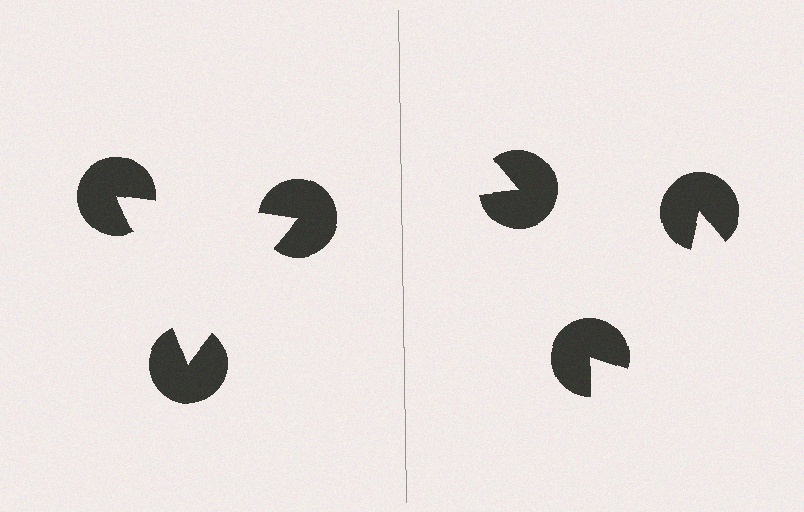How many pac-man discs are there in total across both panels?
6 — 3 on each side.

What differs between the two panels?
The pac-man discs are positioned identically on both sides; only the wedge orientations differ. On the left they align to a triangle; on the right they are misaligned.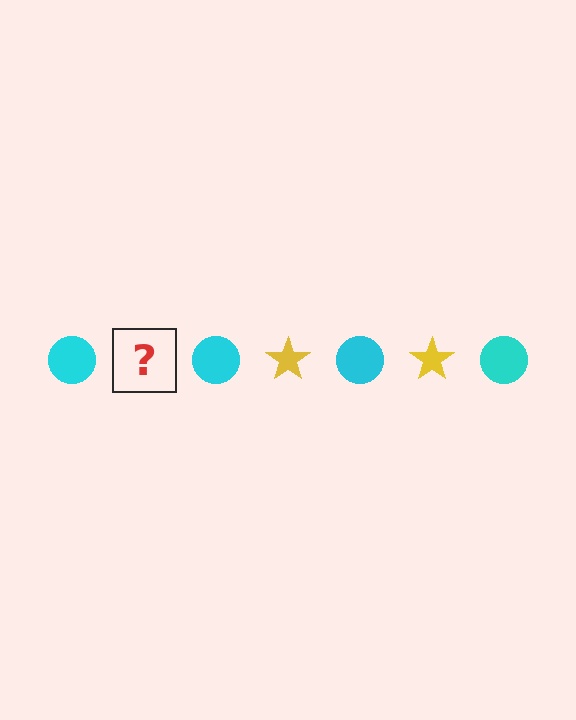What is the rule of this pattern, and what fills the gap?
The rule is that the pattern alternates between cyan circle and yellow star. The gap should be filled with a yellow star.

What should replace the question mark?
The question mark should be replaced with a yellow star.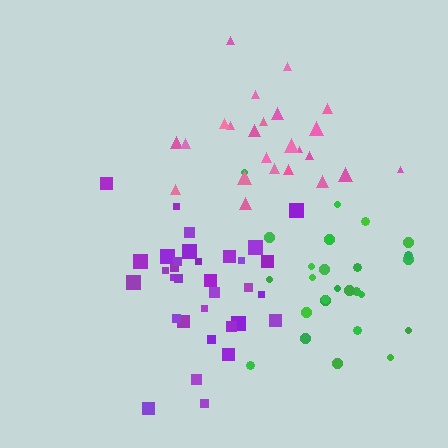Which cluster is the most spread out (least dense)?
Pink.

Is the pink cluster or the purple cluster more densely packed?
Purple.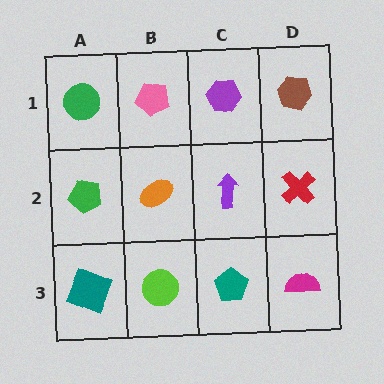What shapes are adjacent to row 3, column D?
A red cross (row 2, column D), a teal pentagon (row 3, column C).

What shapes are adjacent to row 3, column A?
A green pentagon (row 2, column A), a lime circle (row 3, column B).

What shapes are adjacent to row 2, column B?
A pink pentagon (row 1, column B), a lime circle (row 3, column B), a green pentagon (row 2, column A), a purple arrow (row 2, column C).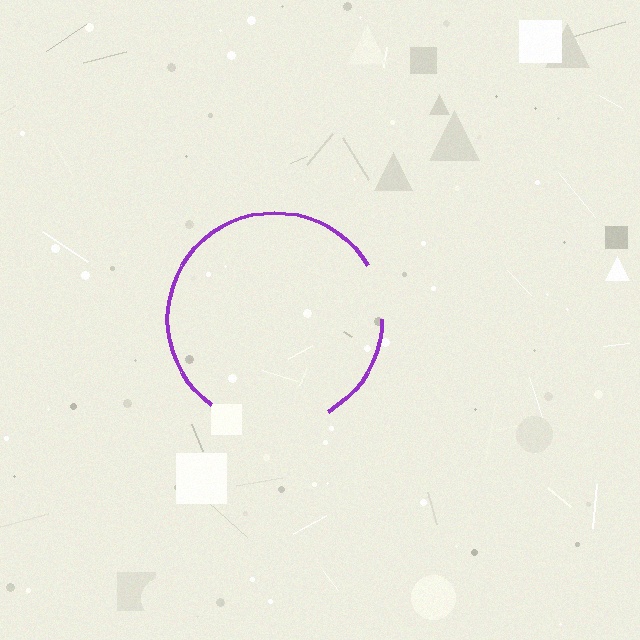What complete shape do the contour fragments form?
The contour fragments form a circle.